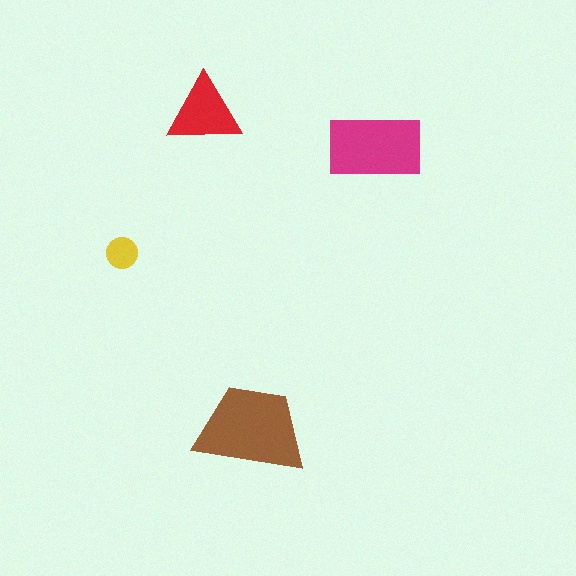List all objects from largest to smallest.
The brown trapezoid, the magenta rectangle, the red triangle, the yellow circle.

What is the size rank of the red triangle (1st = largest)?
3rd.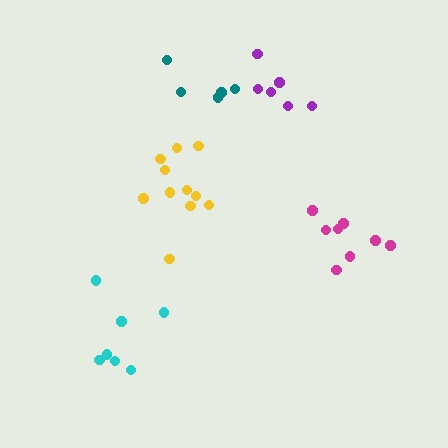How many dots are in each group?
Group 1: 11 dots, Group 2: 5 dots, Group 3: 8 dots, Group 4: 6 dots, Group 5: 7 dots (37 total).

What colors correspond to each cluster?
The clusters are colored: yellow, teal, magenta, purple, cyan.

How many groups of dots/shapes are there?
There are 5 groups.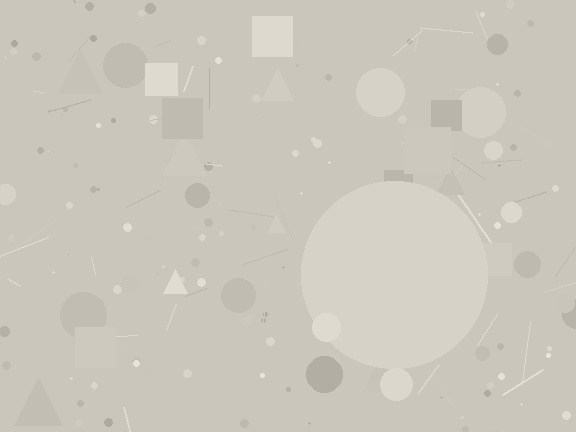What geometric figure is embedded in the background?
A circle is embedded in the background.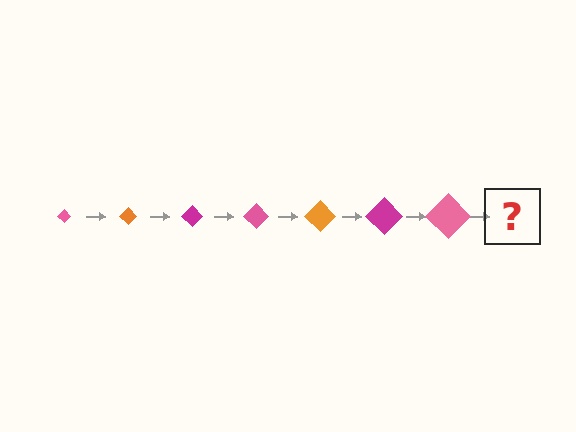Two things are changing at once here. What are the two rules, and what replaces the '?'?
The two rules are that the diamond grows larger each step and the color cycles through pink, orange, and magenta. The '?' should be an orange diamond, larger than the previous one.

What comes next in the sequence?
The next element should be an orange diamond, larger than the previous one.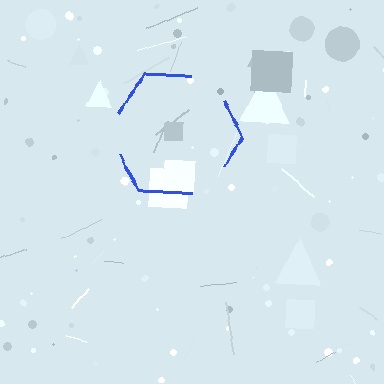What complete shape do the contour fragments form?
The contour fragments form a hexagon.